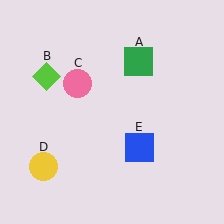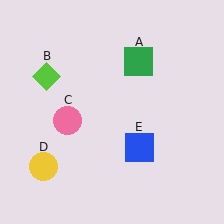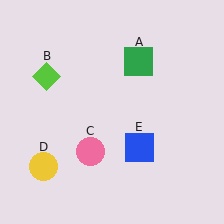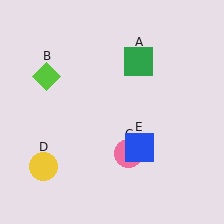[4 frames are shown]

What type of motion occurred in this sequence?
The pink circle (object C) rotated counterclockwise around the center of the scene.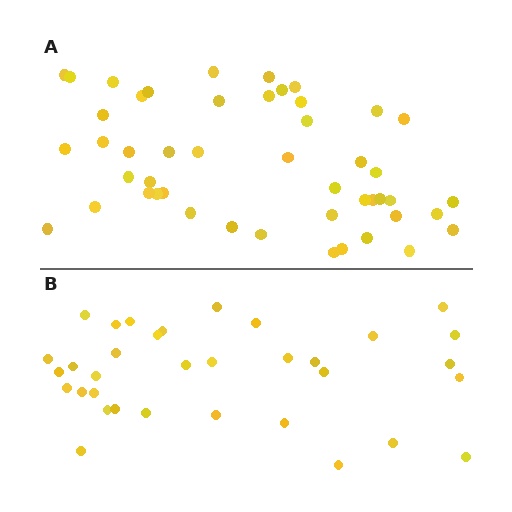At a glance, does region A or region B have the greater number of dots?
Region A (the top region) has more dots.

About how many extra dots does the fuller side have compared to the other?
Region A has approximately 15 more dots than region B.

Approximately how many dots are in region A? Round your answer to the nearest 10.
About 50 dots. (The exact count is 48, which rounds to 50.)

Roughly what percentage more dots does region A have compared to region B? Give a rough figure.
About 40% more.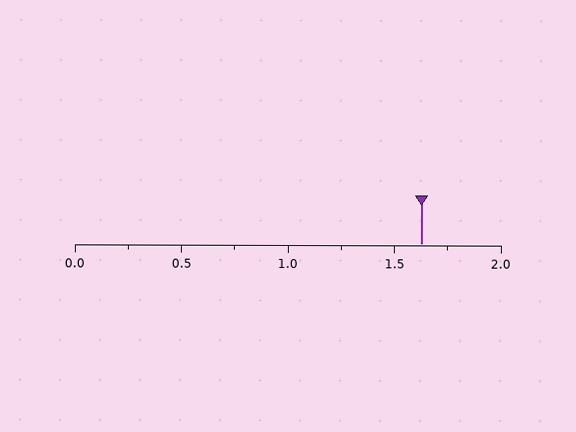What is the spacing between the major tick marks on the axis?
The major ticks are spaced 0.5 apart.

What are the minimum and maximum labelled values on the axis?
The axis runs from 0.0 to 2.0.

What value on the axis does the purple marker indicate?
The marker indicates approximately 1.62.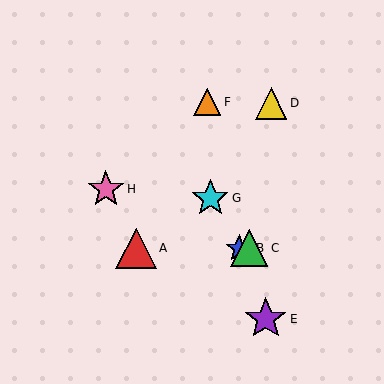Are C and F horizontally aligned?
No, C is at y≈248 and F is at y≈102.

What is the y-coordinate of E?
Object E is at y≈319.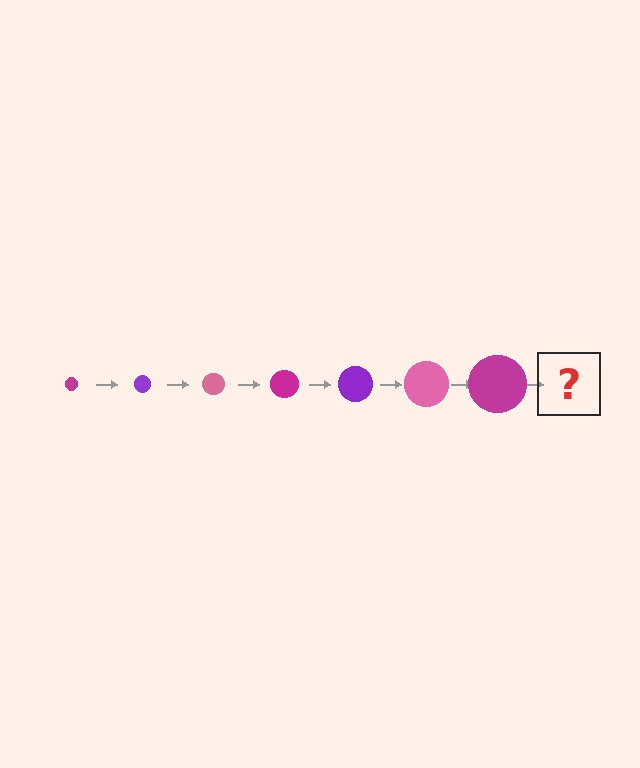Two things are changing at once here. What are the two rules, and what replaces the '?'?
The two rules are that the circle grows larger each step and the color cycles through magenta, purple, and pink. The '?' should be a purple circle, larger than the previous one.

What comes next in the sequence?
The next element should be a purple circle, larger than the previous one.